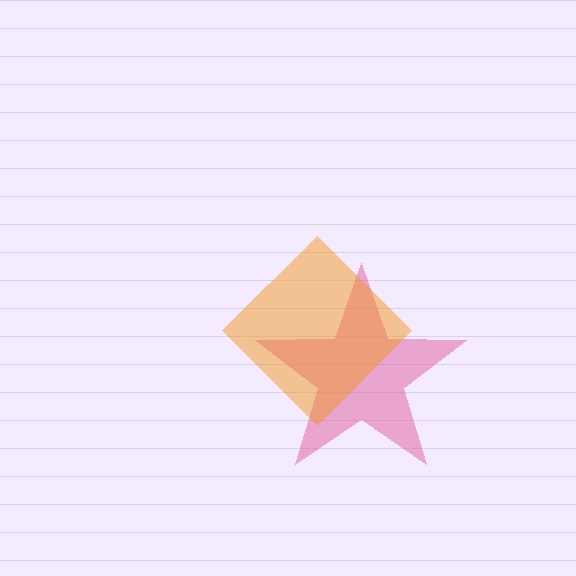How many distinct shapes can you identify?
There are 2 distinct shapes: a pink star, an orange diamond.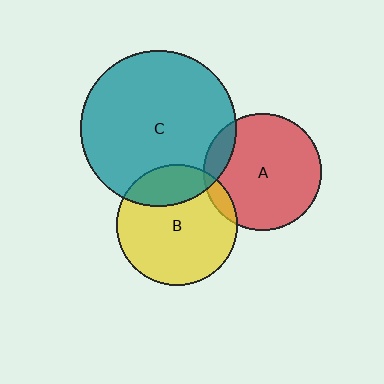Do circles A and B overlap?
Yes.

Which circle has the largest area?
Circle C (teal).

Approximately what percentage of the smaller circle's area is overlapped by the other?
Approximately 5%.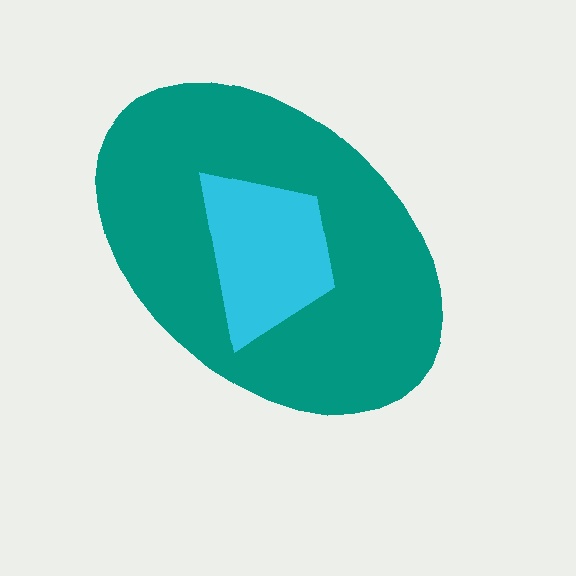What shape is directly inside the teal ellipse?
The cyan trapezoid.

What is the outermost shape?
The teal ellipse.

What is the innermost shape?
The cyan trapezoid.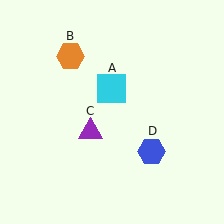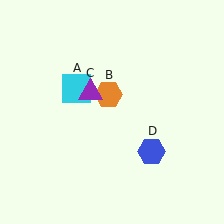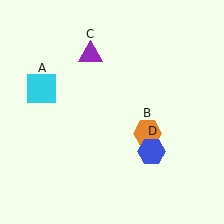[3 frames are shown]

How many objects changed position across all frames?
3 objects changed position: cyan square (object A), orange hexagon (object B), purple triangle (object C).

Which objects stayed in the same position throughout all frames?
Blue hexagon (object D) remained stationary.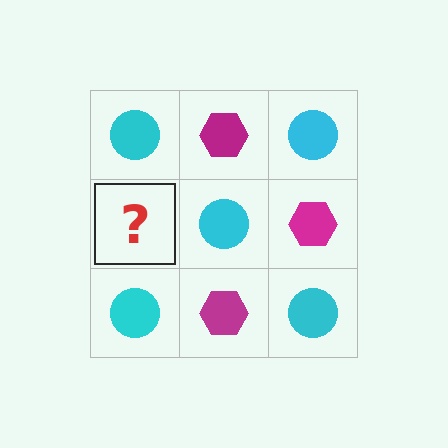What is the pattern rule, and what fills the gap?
The rule is that it alternates cyan circle and magenta hexagon in a checkerboard pattern. The gap should be filled with a magenta hexagon.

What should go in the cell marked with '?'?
The missing cell should contain a magenta hexagon.